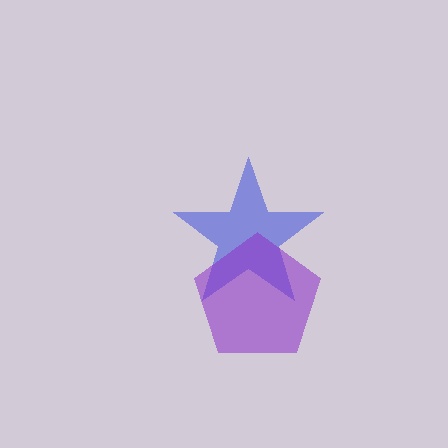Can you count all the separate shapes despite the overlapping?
Yes, there are 2 separate shapes.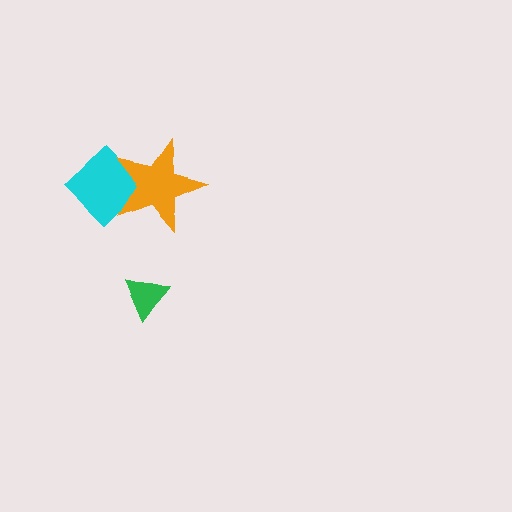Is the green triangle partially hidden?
No, no other shape covers it.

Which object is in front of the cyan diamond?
The orange star is in front of the cyan diamond.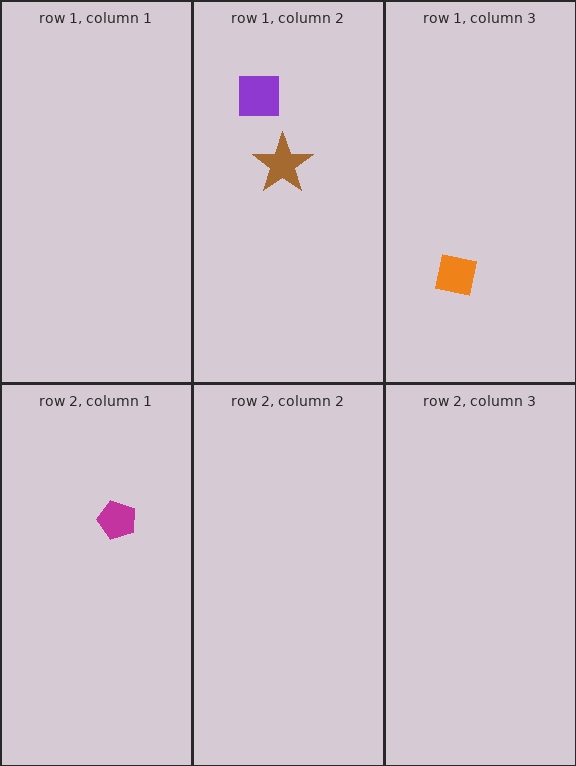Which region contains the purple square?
The row 1, column 2 region.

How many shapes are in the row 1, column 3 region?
1.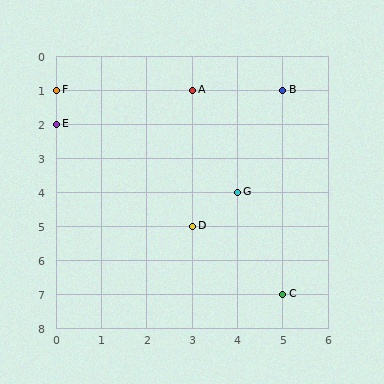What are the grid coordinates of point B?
Point B is at grid coordinates (5, 1).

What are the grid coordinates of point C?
Point C is at grid coordinates (5, 7).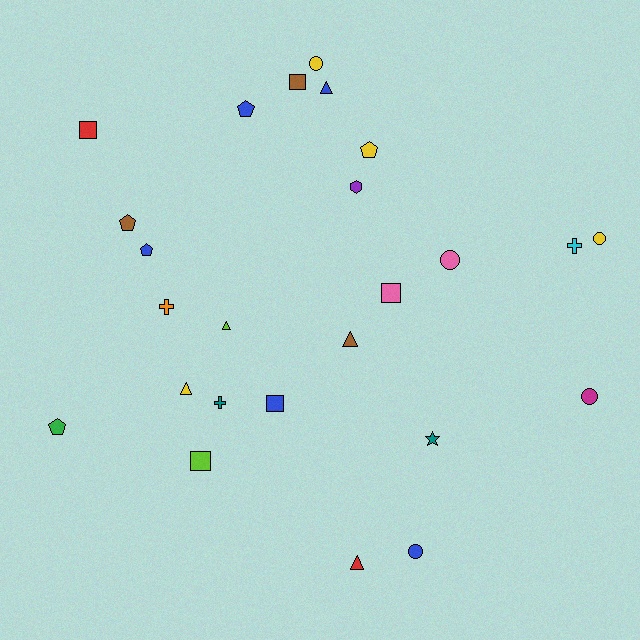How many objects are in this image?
There are 25 objects.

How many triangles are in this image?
There are 5 triangles.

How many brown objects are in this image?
There are 3 brown objects.